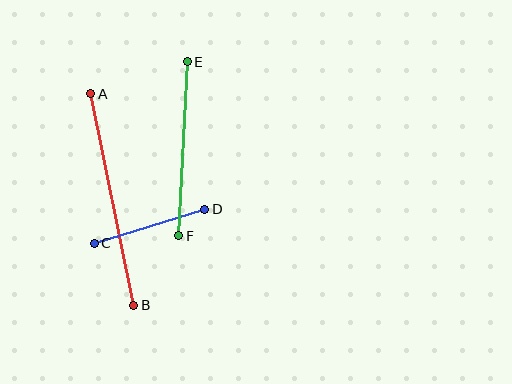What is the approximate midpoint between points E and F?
The midpoint is at approximately (183, 149) pixels.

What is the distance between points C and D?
The distance is approximately 115 pixels.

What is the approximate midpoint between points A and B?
The midpoint is at approximately (112, 199) pixels.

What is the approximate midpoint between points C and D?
The midpoint is at approximately (149, 226) pixels.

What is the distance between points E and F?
The distance is approximately 174 pixels.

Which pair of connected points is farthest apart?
Points A and B are farthest apart.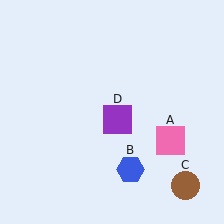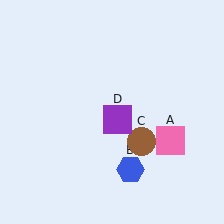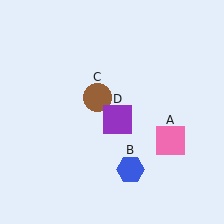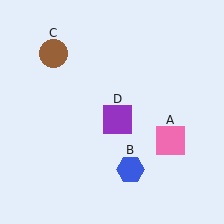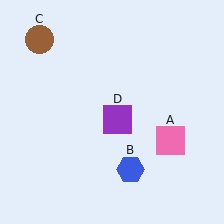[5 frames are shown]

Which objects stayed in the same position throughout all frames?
Pink square (object A) and blue hexagon (object B) and purple square (object D) remained stationary.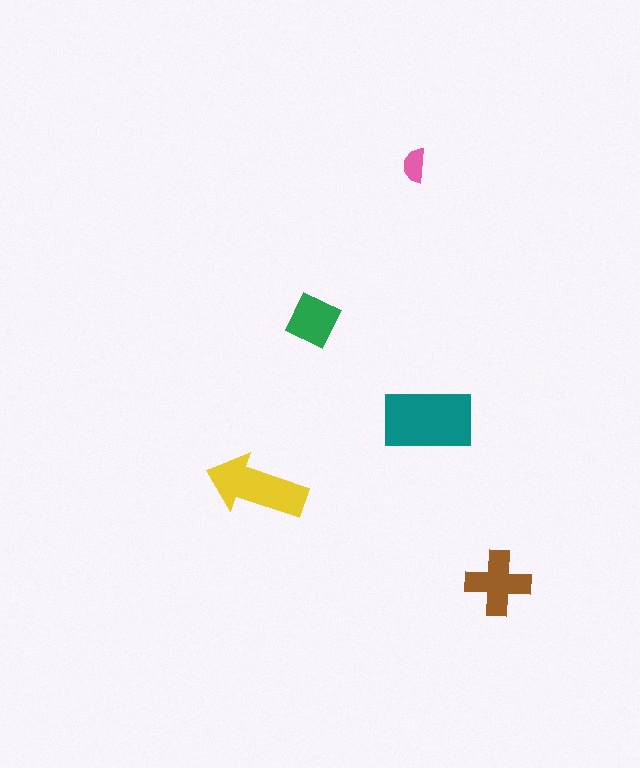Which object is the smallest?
The pink semicircle.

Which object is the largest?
The teal rectangle.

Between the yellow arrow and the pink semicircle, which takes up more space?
The yellow arrow.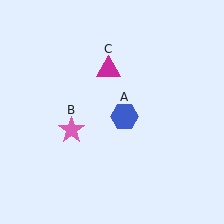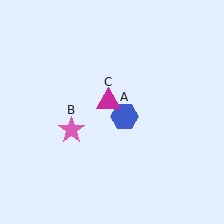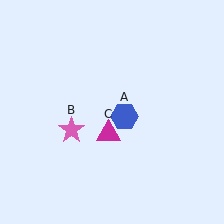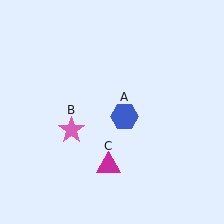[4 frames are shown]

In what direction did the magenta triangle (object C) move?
The magenta triangle (object C) moved down.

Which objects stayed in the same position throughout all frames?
Blue hexagon (object A) and pink star (object B) remained stationary.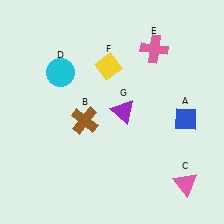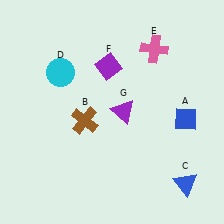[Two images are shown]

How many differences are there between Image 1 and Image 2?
There are 2 differences between the two images.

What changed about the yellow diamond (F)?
In Image 1, F is yellow. In Image 2, it changed to purple.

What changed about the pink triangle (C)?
In Image 1, C is pink. In Image 2, it changed to blue.